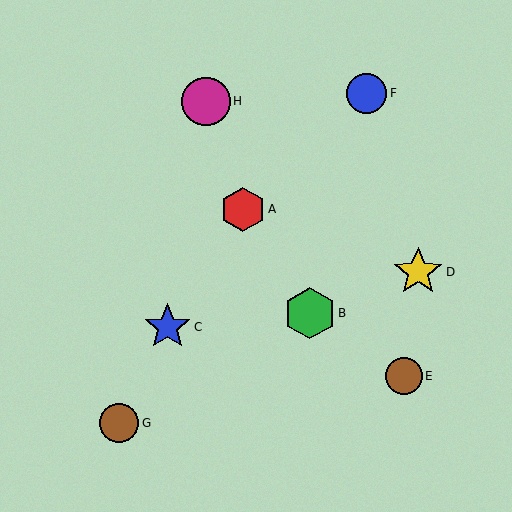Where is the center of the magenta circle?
The center of the magenta circle is at (206, 101).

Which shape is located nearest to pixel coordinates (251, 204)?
The red hexagon (labeled A) at (243, 209) is nearest to that location.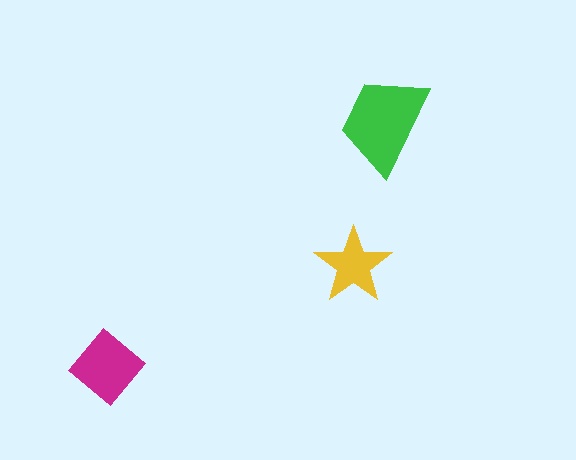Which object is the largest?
The green trapezoid.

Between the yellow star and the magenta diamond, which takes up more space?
The magenta diamond.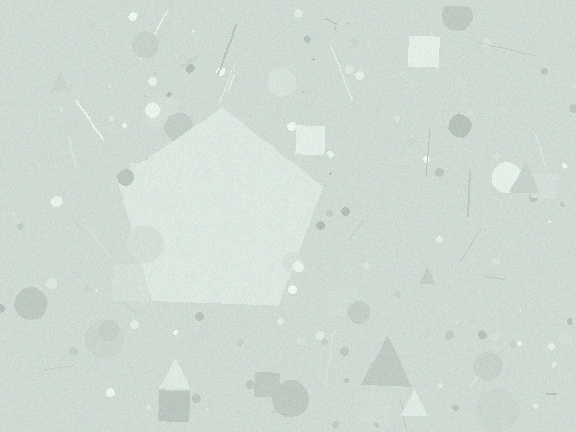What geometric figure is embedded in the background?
A pentagon is embedded in the background.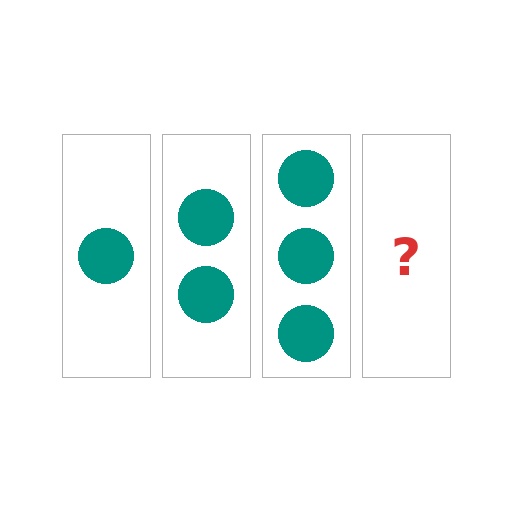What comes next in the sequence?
The next element should be 4 circles.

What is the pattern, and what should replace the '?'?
The pattern is that each step adds one more circle. The '?' should be 4 circles.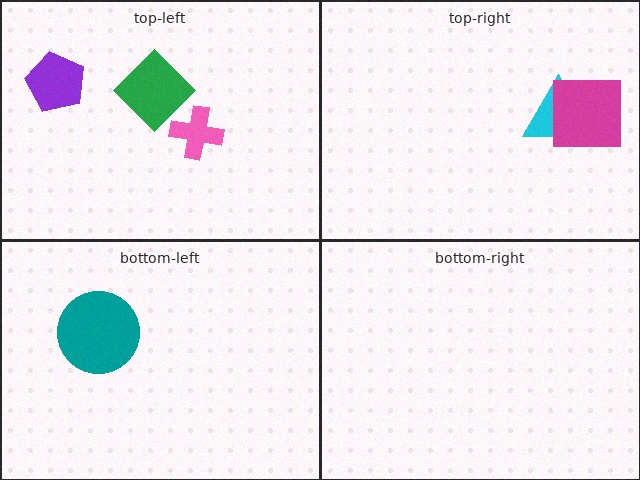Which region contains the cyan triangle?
The top-right region.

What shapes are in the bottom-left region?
The teal circle.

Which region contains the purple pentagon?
The top-left region.